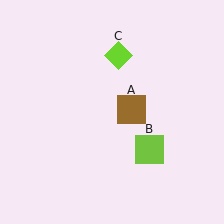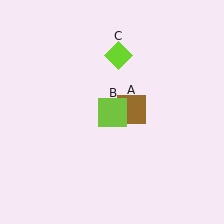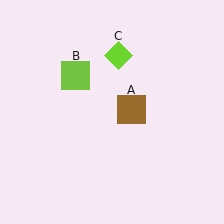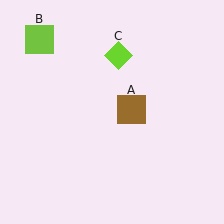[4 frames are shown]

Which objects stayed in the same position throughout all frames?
Brown square (object A) and lime diamond (object C) remained stationary.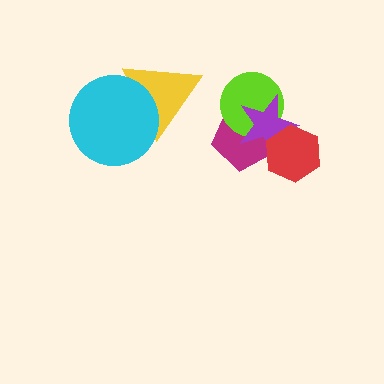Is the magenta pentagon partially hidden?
Yes, it is partially covered by another shape.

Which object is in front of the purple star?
The red hexagon is in front of the purple star.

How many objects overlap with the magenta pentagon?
3 objects overlap with the magenta pentagon.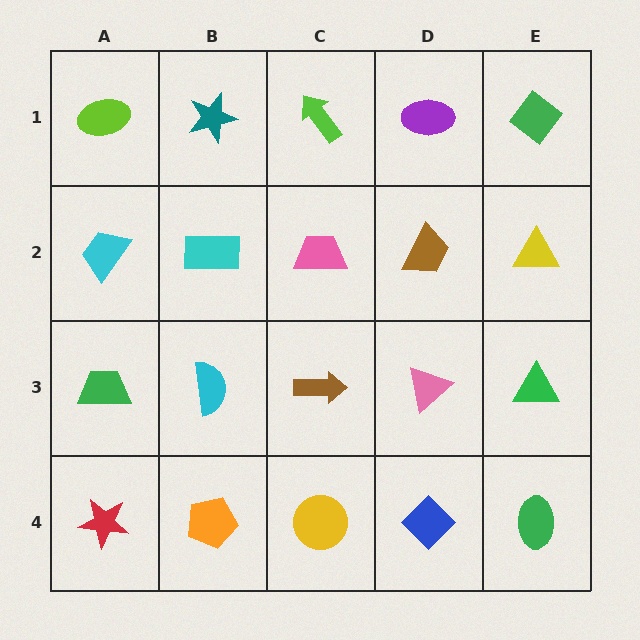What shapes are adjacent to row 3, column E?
A yellow triangle (row 2, column E), a green ellipse (row 4, column E), a pink triangle (row 3, column D).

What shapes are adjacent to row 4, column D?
A pink triangle (row 3, column D), a yellow circle (row 4, column C), a green ellipse (row 4, column E).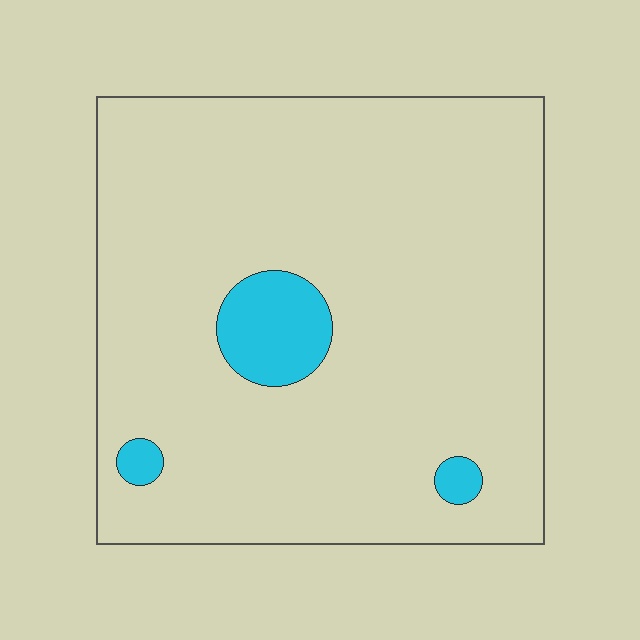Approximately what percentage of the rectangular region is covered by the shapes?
Approximately 5%.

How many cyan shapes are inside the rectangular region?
3.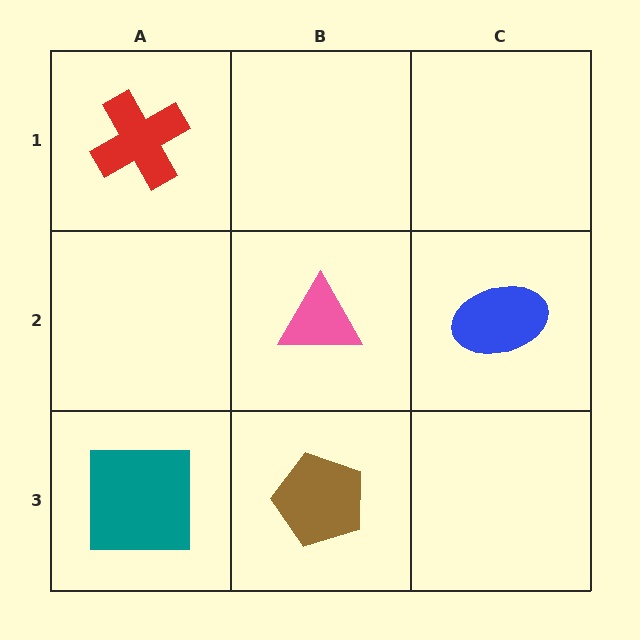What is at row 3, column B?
A brown pentagon.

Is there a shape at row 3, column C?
No, that cell is empty.